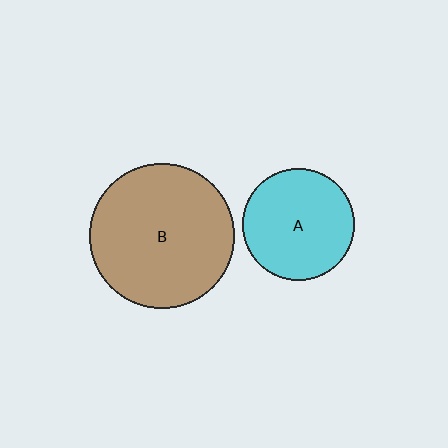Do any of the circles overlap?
No, none of the circles overlap.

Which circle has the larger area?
Circle B (brown).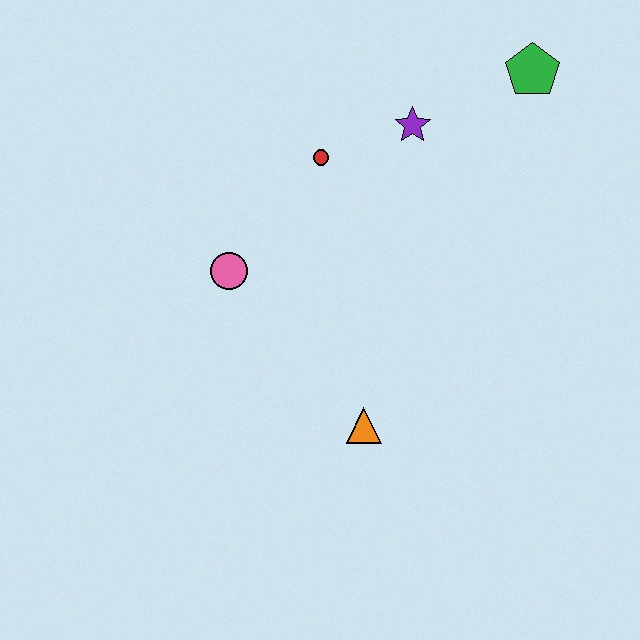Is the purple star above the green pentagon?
No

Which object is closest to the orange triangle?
The pink circle is closest to the orange triangle.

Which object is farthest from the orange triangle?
The green pentagon is farthest from the orange triangle.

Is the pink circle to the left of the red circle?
Yes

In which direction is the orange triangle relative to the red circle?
The orange triangle is below the red circle.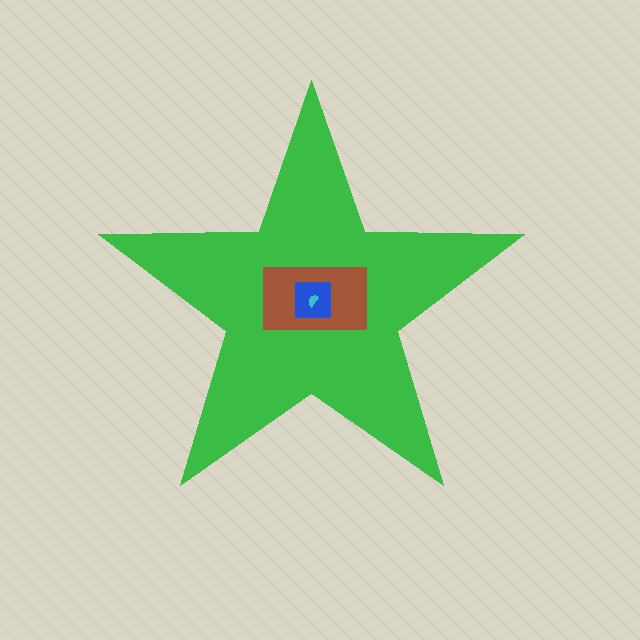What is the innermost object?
The cyan semicircle.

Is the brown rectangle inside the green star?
Yes.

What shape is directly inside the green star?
The brown rectangle.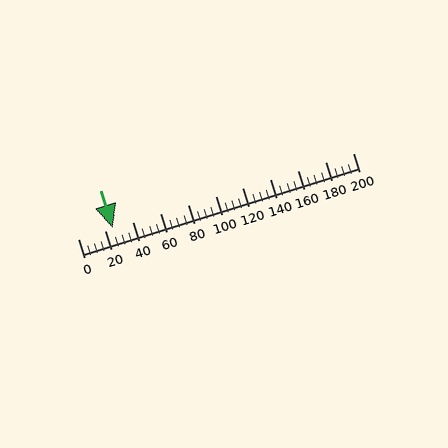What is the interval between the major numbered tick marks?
The major tick marks are spaced 20 units apart.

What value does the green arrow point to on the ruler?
The green arrow points to approximately 25.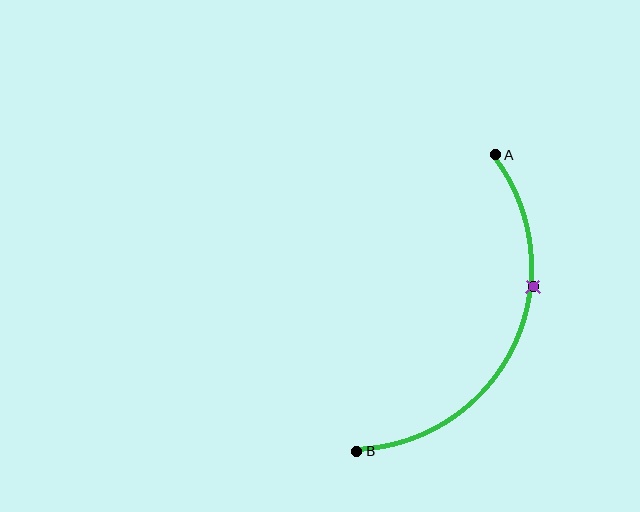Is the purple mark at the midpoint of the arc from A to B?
No. The purple mark lies on the arc but is closer to endpoint A. The arc midpoint would be at the point on the curve equidistant along the arc from both A and B.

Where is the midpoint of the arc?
The arc midpoint is the point on the curve farthest from the straight line joining A and B. It sits to the right of that line.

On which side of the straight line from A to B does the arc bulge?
The arc bulges to the right of the straight line connecting A and B.